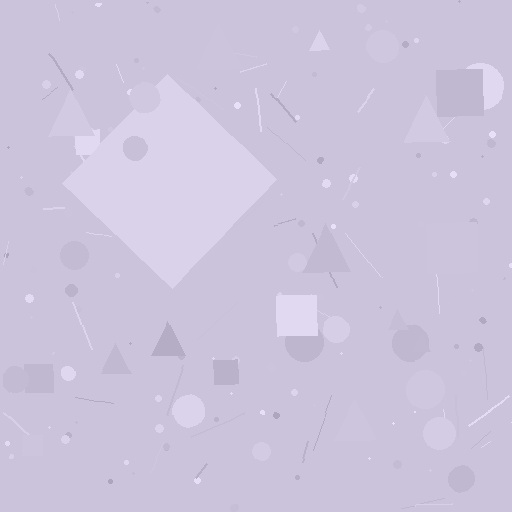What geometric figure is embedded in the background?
A diamond is embedded in the background.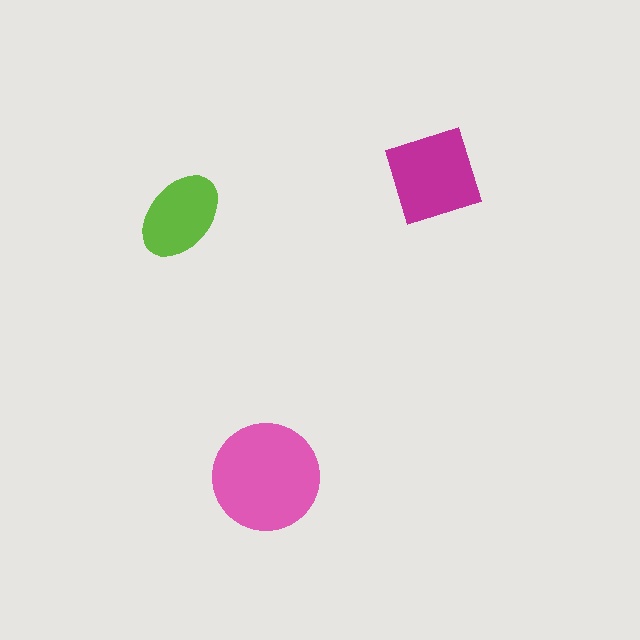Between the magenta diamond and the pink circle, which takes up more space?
The pink circle.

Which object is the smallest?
The lime ellipse.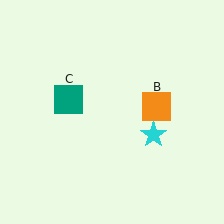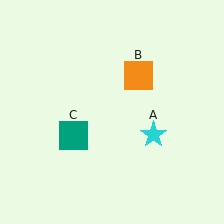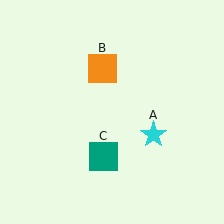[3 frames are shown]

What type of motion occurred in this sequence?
The orange square (object B), teal square (object C) rotated counterclockwise around the center of the scene.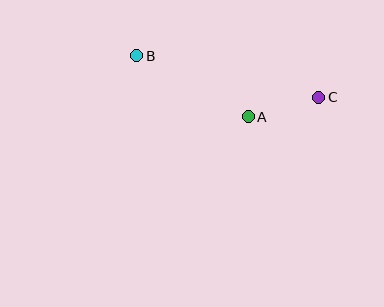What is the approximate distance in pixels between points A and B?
The distance between A and B is approximately 127 pixels.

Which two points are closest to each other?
Points A and C are closest to each other.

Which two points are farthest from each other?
Points B and C are farthest from each other.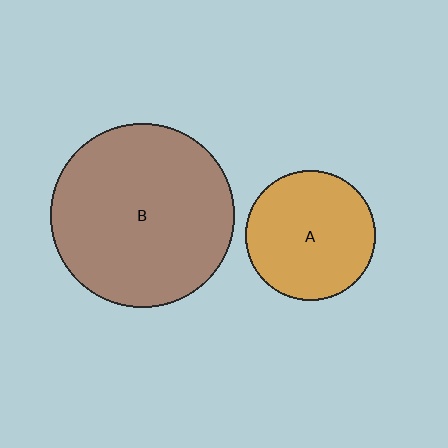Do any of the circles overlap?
No, none of the circles overlap.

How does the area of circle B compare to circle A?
Approximately 2.0 times.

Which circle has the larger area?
Circle B (brown).